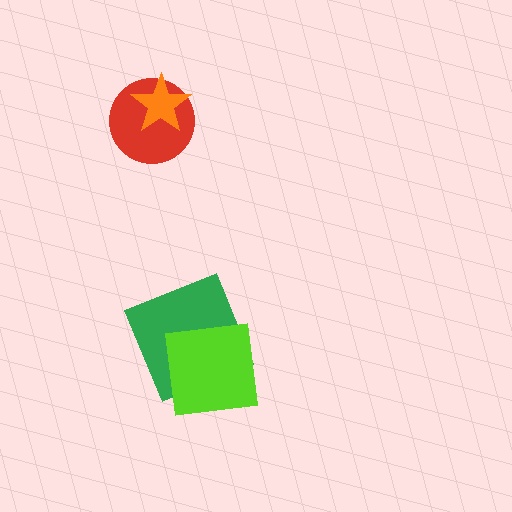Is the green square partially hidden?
Yes, it is partially covered by another shape.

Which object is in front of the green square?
The lime square is in front of the green square.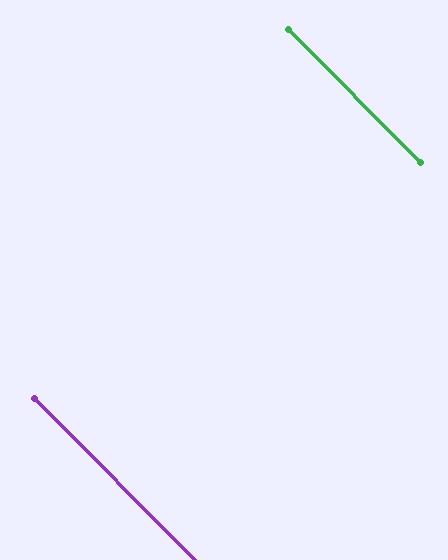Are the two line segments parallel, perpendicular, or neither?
Parallel — their directions differ by only 0.2°.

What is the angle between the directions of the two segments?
Approximately 0 degrees.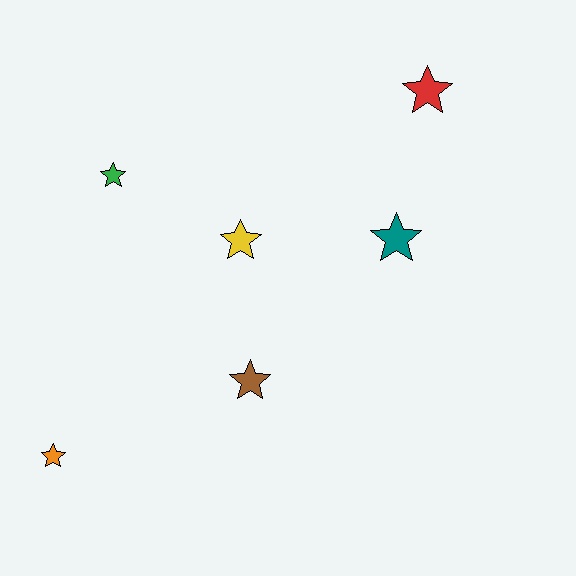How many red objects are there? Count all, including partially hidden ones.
There is 1 red object.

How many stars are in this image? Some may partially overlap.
There are 6 stars.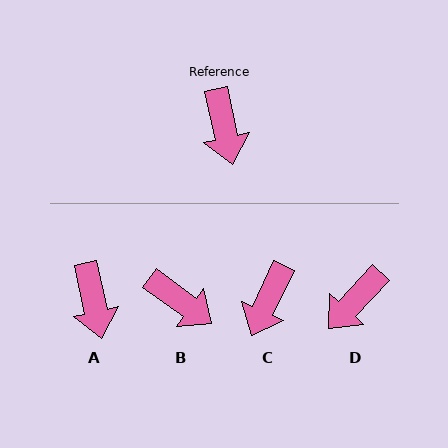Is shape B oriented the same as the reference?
No, it is off by about 42 degrees.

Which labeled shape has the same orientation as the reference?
A.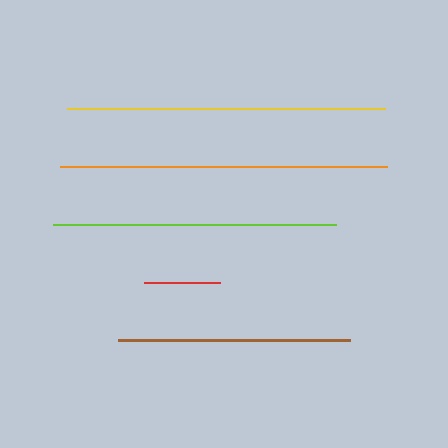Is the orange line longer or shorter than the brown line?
The orange line is longer than the brown line.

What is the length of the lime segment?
The lime segment is approximately 282 pixels long.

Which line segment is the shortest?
The red line is the shortest at approximately 76 pixels.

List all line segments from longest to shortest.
From longest to shortest: orange, yellow, lime, brown, red.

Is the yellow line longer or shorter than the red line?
The yellow line is longer than the red line.